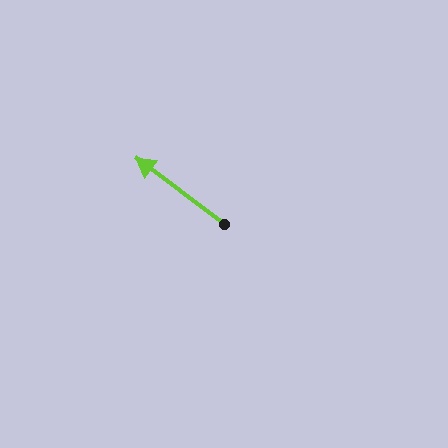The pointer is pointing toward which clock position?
Roughly 10 o'clock.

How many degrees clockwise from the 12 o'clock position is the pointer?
Approximately 307 degrees.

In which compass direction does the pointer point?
Northwest.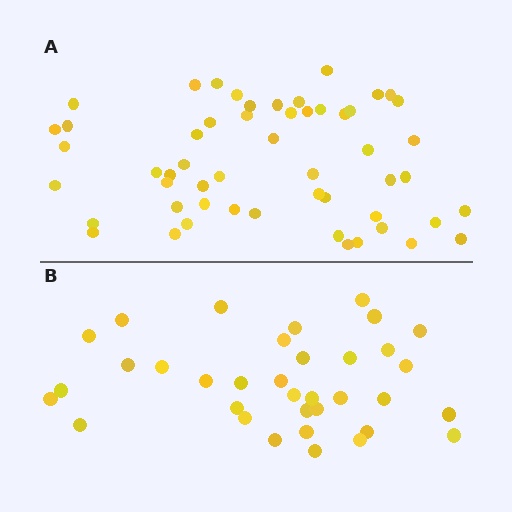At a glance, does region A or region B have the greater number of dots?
Region A (the top region) has more dots.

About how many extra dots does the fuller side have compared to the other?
Region A has approximately 20 more dots than region B.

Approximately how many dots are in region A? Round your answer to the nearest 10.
About 50 dots. (The exact count is 54, which rounds to 50.)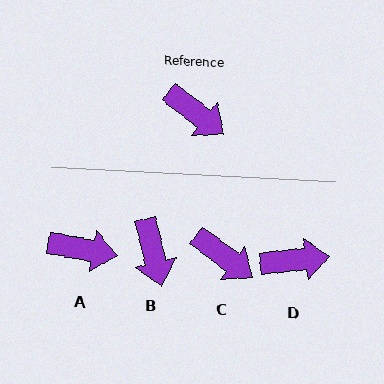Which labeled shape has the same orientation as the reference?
C.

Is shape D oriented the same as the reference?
No, it is off by about 44 degrees.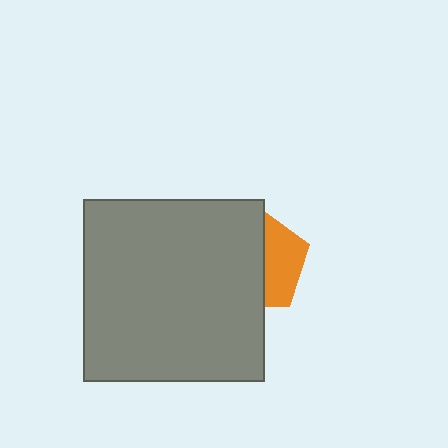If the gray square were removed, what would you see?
You would see the complete orange pentagon.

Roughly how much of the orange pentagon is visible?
A small part of it is visible (roughly 39%).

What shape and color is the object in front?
The object in front is a gray square.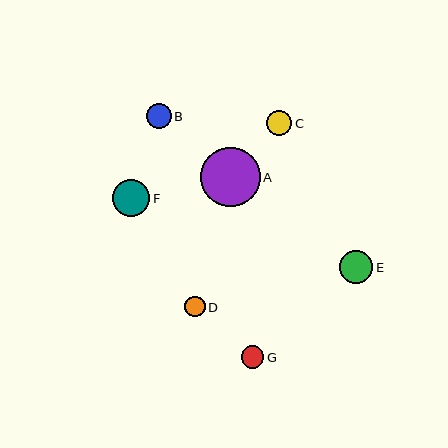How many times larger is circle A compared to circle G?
Circle A is approximately 2.7 times the size of circle G.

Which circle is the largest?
Circle A is the largest with a size of approximately 60 pixels.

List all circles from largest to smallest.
From largest to smallest: A, F, E, C, B, G, D.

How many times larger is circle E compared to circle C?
Circle E is approximately 1.3 times the size of circle C.